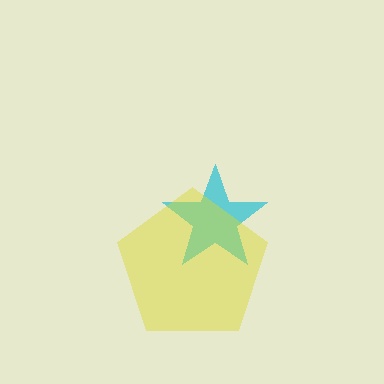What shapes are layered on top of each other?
The layered shapes are: a cyan star, a yellow pentagon.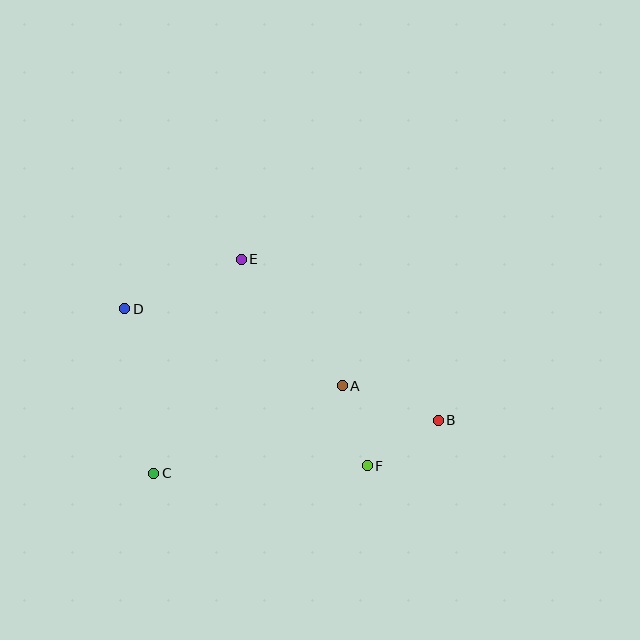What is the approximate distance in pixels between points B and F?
The distance between B and F is approximately 84 pixels.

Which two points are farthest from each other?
Points B and D are farthest from each other.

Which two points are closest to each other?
Points A and F are closest to each other.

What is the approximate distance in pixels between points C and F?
The distance between C and F is approximately 214 pixels.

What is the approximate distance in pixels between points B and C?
The distance between B and C is approximately 290 pixels.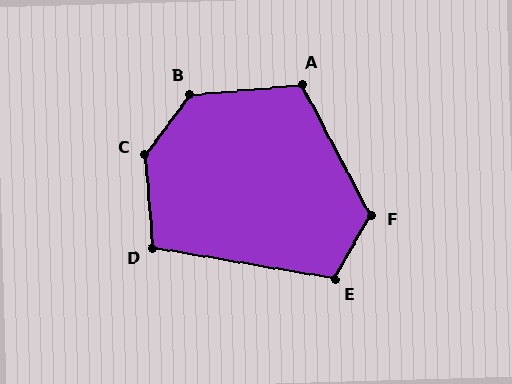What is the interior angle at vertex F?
Approximately 123 degrees (obtuse).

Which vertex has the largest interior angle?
C, at approximately 138 degrees.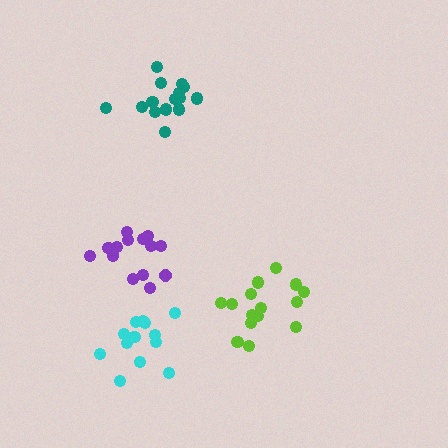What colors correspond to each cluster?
The clusters are colored: purple, lime, teal, cyan.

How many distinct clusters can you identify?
There are 4 distinct clusters.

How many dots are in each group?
Group 1: 14 dots, Group 2: 15 dots, Group 3: 15 dots, Group 4: 13 dots (57 total).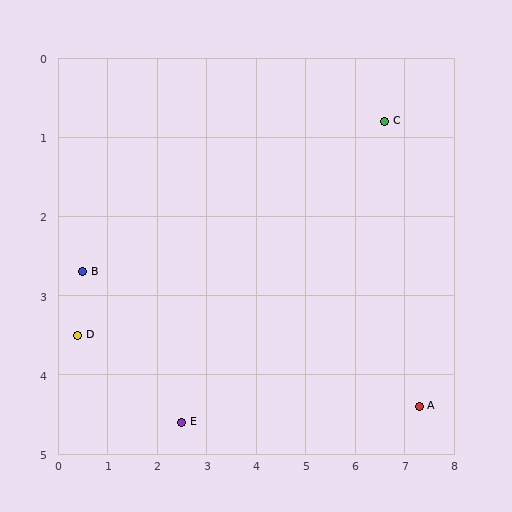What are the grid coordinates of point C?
Point C is at approximately (6.6, 0.8).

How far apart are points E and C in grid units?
Points E and C are about 5.6 grid units apart.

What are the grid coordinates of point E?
Point E is at approximately (2.5, 4.6).